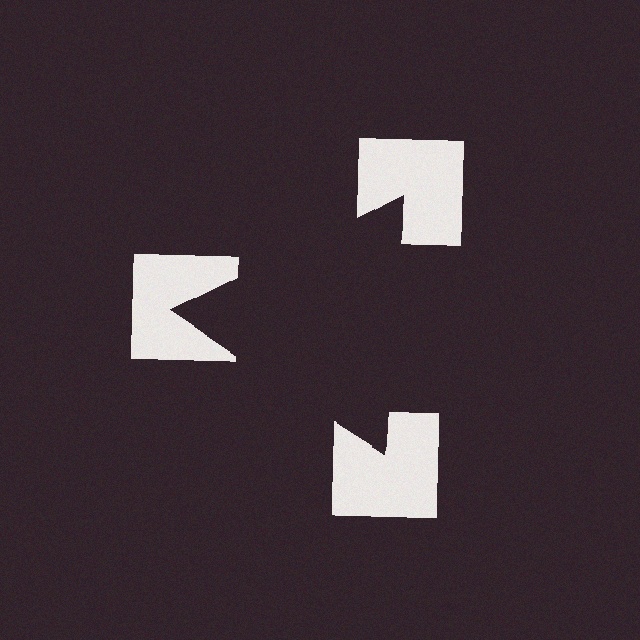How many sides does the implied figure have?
3 sides.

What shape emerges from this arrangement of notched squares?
An illusory triangle — its edges are inferred from the aligned wedge cuts in the notched squares, not physically drawn.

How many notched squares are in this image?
There are 3 — one at each vertex of the illusory triangle.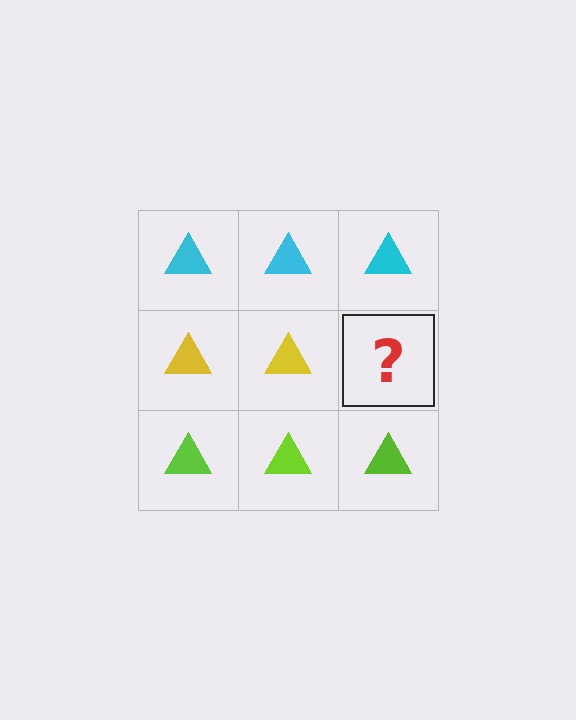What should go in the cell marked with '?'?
The missing cell should contain a yellow triangle.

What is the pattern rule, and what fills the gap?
The rule is that each row has a consistent color. The gap should be filled with a yellow triangle.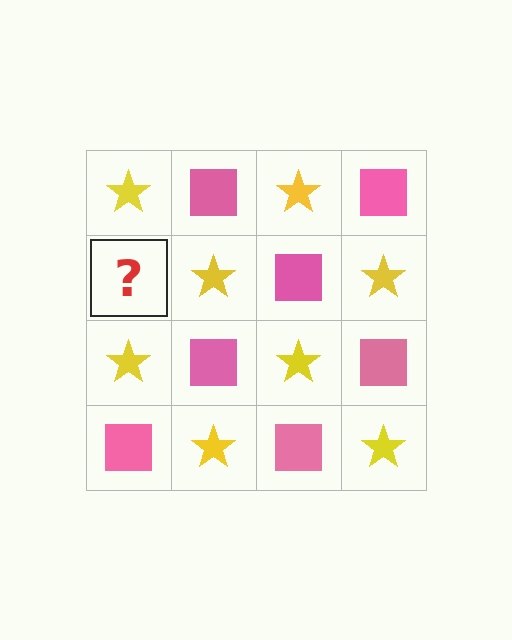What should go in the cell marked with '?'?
The missing cell should contain a pink square.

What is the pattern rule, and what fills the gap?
The rule is that it alternates yellow star and pink square in a checkerboard pattern. The gap should be filled with a pink square.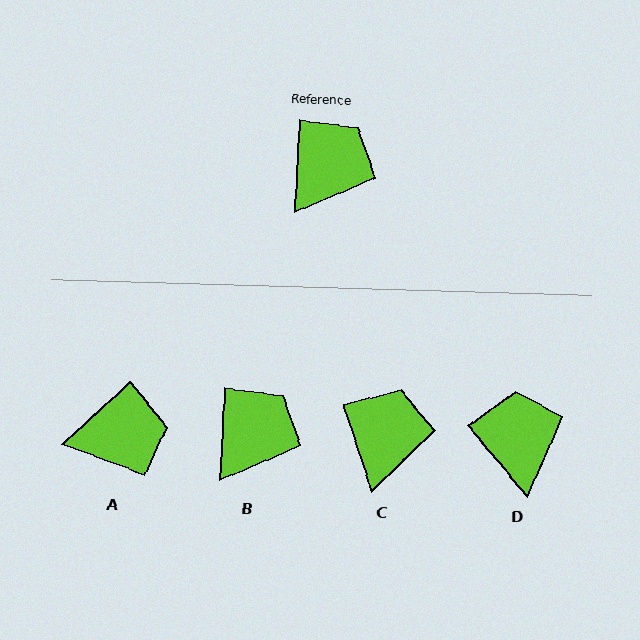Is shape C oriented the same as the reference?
No, it is off by about 21 degrees.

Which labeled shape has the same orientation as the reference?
B.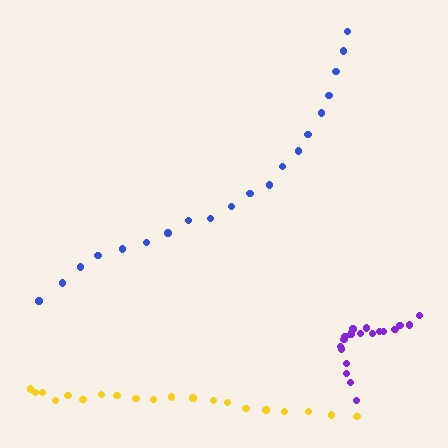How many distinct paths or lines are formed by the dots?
There are 3 distinct paths.